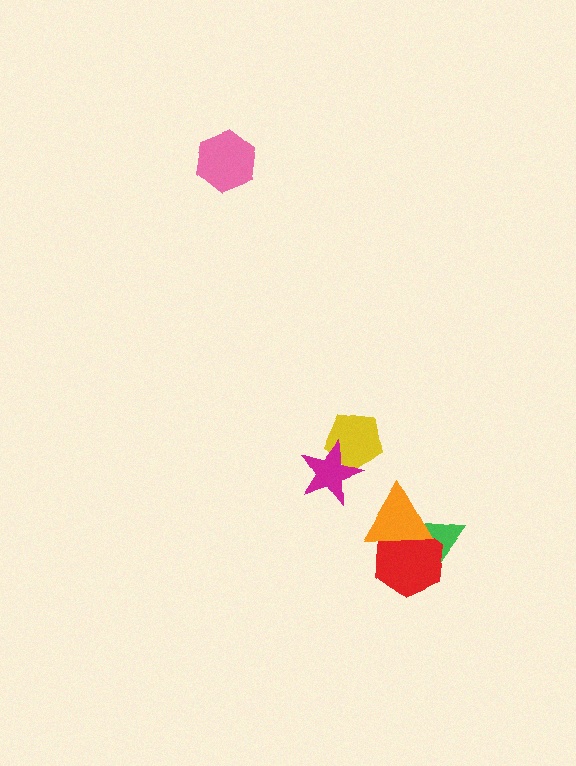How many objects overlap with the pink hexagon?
0 objects overlap with the pink hexagon.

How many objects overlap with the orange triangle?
2 objects overlap with the orange triangle.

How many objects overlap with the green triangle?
2 objects overlap with the green triangle.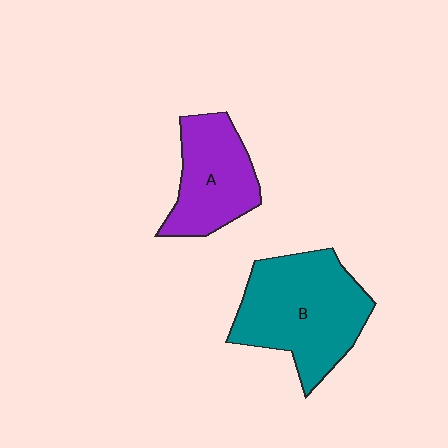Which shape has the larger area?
Shape B (teal).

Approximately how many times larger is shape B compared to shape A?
Approximately 1.5 times.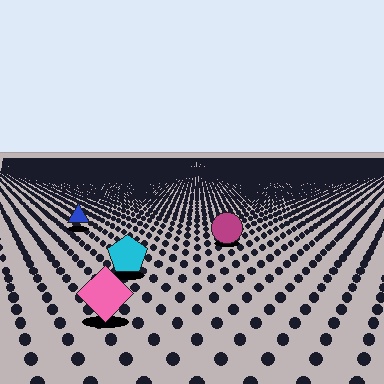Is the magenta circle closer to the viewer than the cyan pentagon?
No. The cyan pentagon is closer — you can tell from the texture gradient: the ground texture is coarser near it.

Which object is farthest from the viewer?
The blue triangle is farthest from the viewer. It appears smaller and the ground texture around it is denser.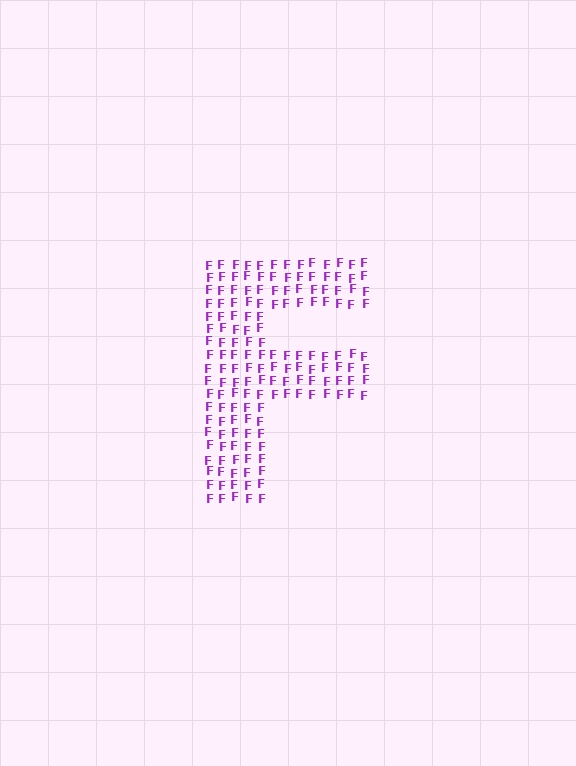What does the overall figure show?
The overall figure shows the letter F.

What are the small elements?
The small elements are letter F's.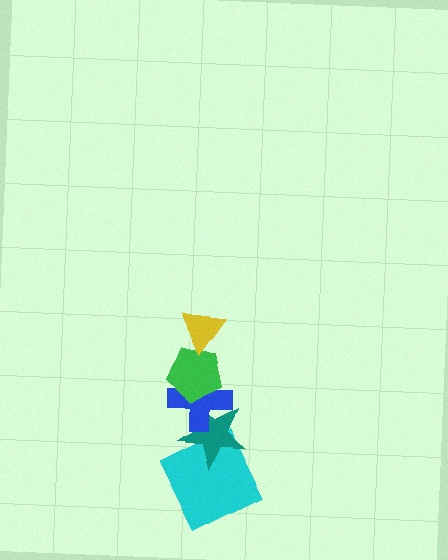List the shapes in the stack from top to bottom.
From top to bottom: the yellow triangle, the green pentagon, the blue cross, the teal star, the cyan square.